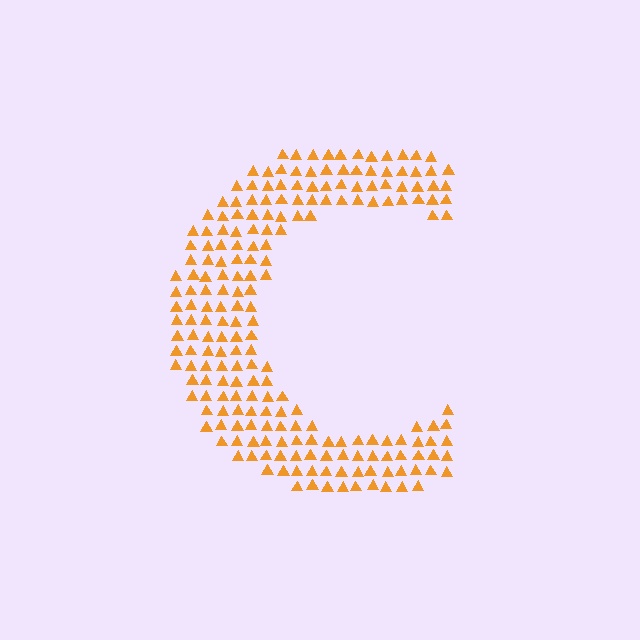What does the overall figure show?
The overall figure shows the letter C.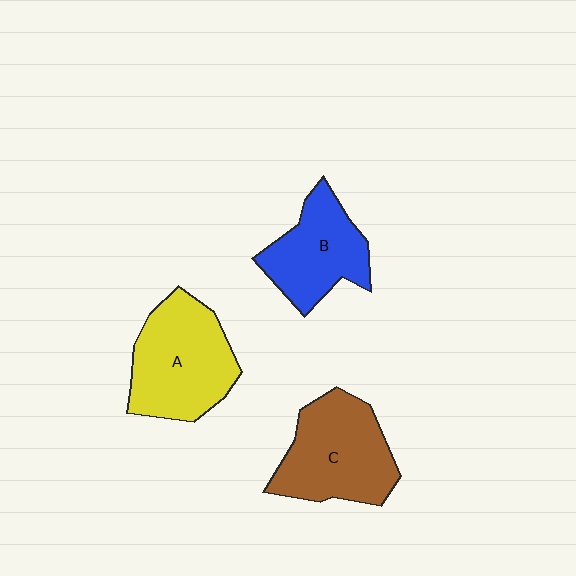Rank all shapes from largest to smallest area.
From largest to smallest: A (yellow), C (brown), B (blue).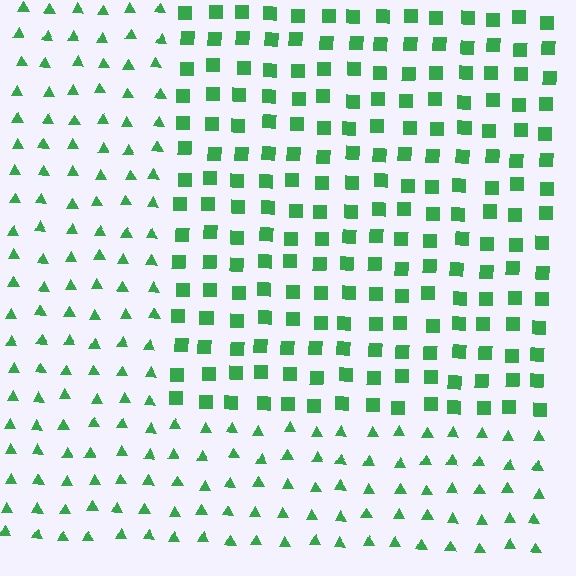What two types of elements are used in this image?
The image uses squares inside the rectangle region and triangles outside it.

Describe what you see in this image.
The image is filled with small green elements arranged in a uniform grid. A rectangle-shaped region contains squares, while the surrounding area contains triangles. The boundary is defined purely by the change in element shape.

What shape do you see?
I see a rectangle.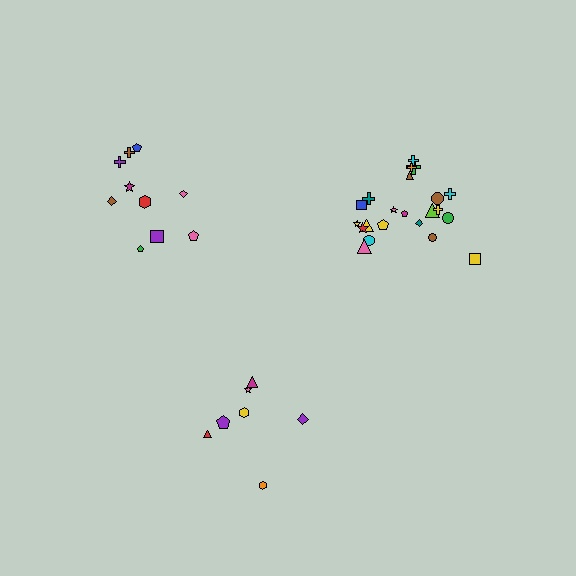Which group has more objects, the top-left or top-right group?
The top-right group.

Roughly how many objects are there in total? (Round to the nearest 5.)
Roughly 40 objects in total.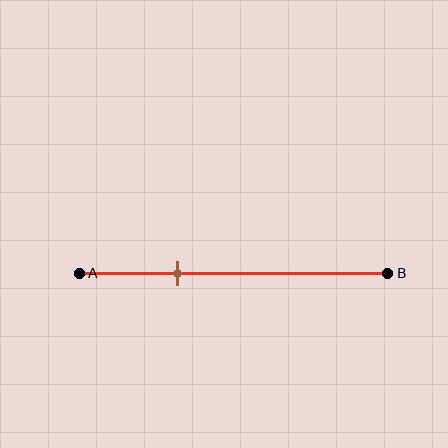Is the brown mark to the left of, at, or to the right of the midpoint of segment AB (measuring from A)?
The brown mark is to the left of the midpoint of segment AB.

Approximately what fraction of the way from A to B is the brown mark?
The brown mark is approximately 30% of the way from A to B.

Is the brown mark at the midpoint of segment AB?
No, the mark is at about 30% from A, not at the 50% midpoint.